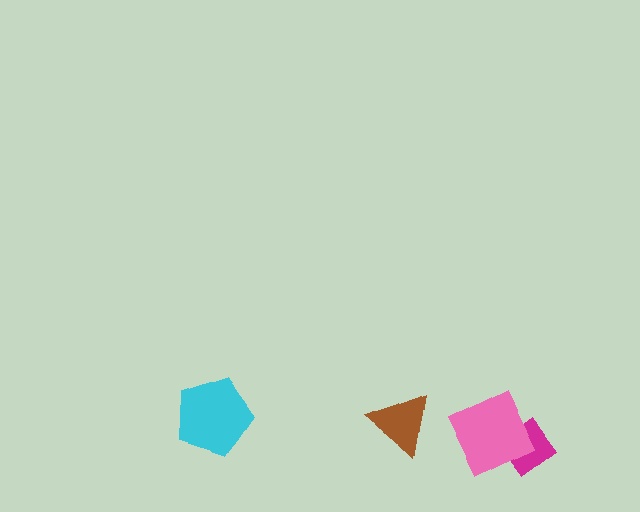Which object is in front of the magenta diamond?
The pink diamond is in front of the magenta diamond.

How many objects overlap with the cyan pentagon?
0 objects overlap with the cyan pentagon.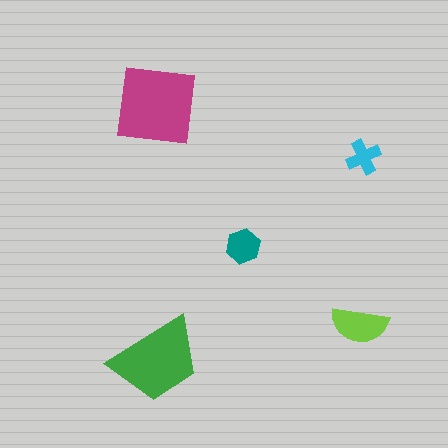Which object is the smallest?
The cyan cross.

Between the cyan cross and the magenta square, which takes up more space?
The magenta square.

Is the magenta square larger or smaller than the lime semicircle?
Larger.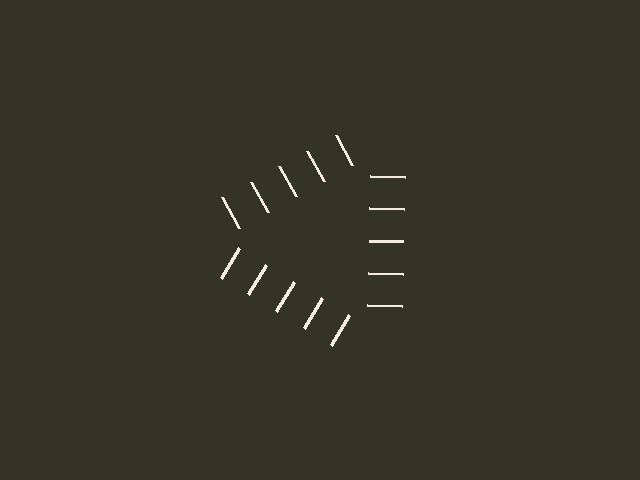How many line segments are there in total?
15 — 5 along each of the 3 edges.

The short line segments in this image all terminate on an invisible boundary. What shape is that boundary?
An illusory triangle — the line segments terminate on its edges but no continuous stroke is drawn.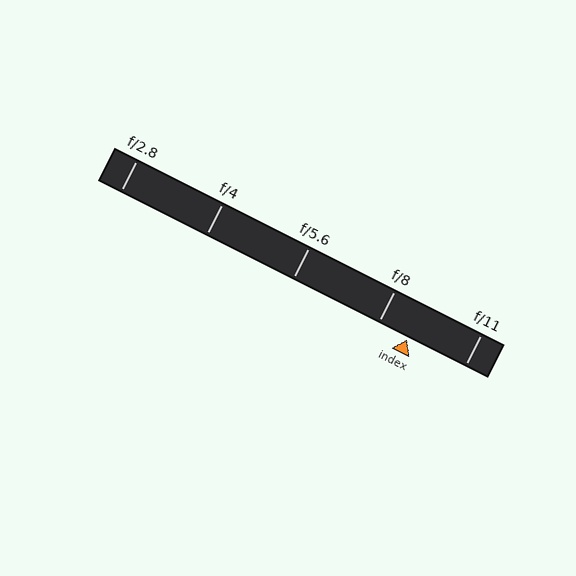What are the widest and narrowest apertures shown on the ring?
The widest aperture shown is f/2.8 and the narrowest is f/11.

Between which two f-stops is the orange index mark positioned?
The index mark is between f/8 and f/11.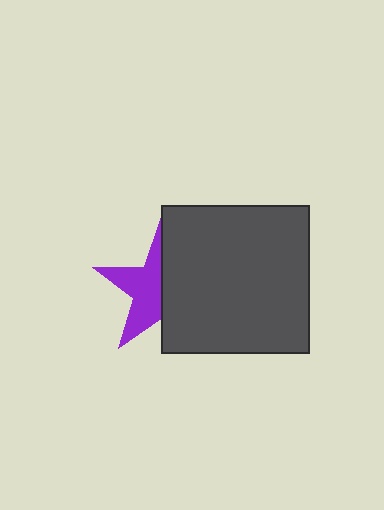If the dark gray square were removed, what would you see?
You would see the complete purple star.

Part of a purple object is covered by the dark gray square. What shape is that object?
It is a star.